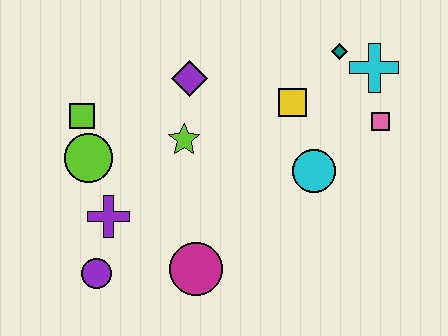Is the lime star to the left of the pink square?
Yes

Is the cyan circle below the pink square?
Yes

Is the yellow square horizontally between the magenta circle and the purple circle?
No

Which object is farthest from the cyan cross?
The purple circle is farthest from the cyan cross.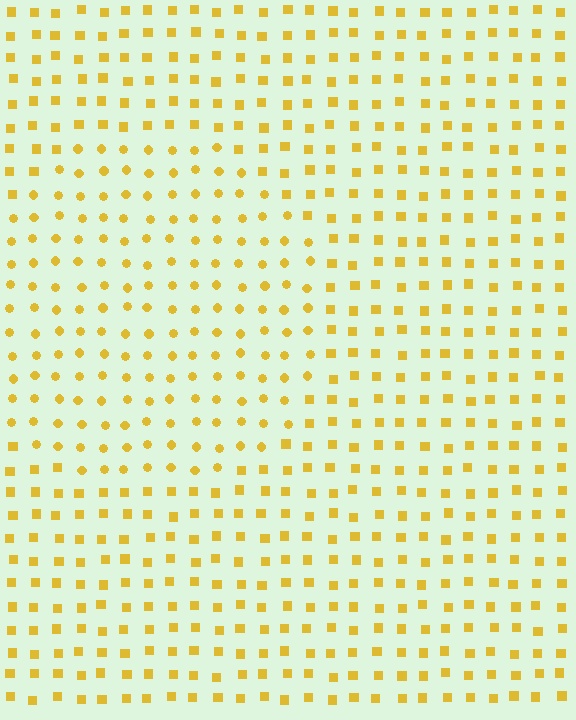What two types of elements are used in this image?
The image uses circles inside the circle region and squares outside it.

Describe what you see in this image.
The image is filled with small yellow elements arranged in a uniform grid. A circle-shaped region contains circles, while the surrounding area contains squares. The boundary is defined purely by the change in element shape.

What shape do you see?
I see a circle.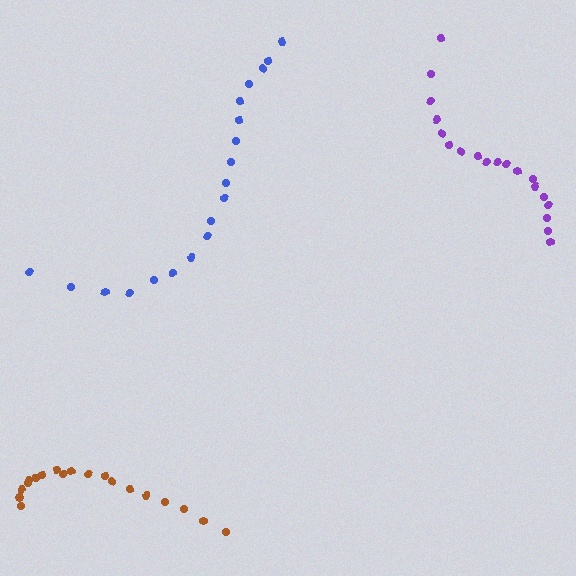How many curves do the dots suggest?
There are 3 distinct paths.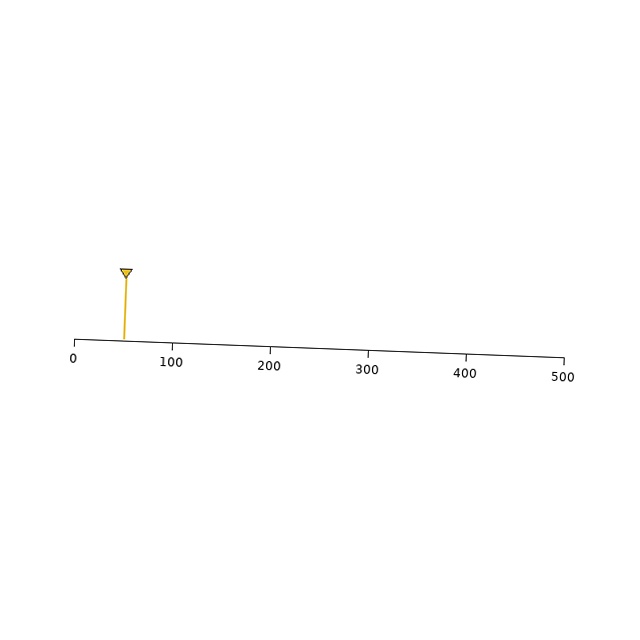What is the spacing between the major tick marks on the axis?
The major ticks are spaced 100 apart.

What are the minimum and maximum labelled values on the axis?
The axis runs from 0 to 500.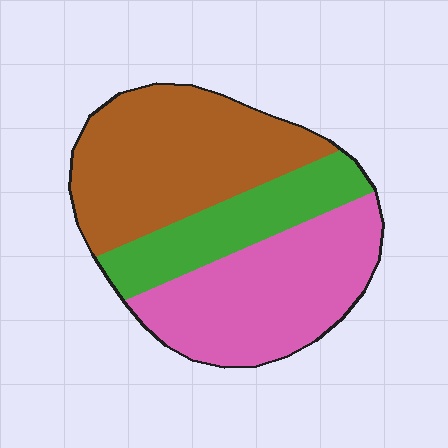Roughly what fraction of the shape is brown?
Brown takes up between a quarter and a half of the shape.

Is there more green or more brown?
Brown.